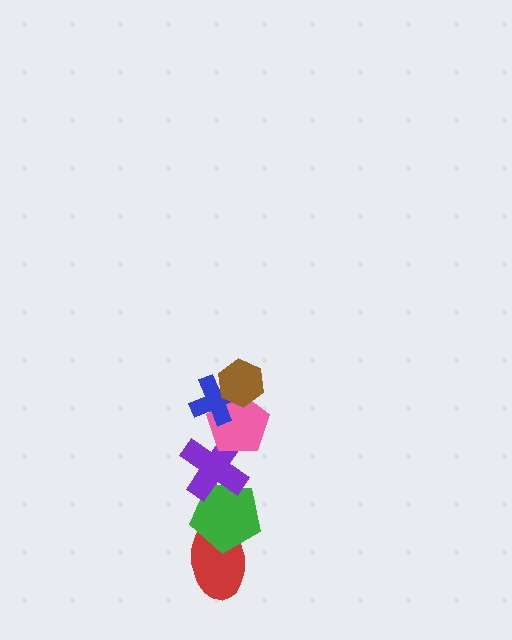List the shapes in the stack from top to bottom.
From top to bottom: the brown hexagon, the blue cross, the pink pentagon, the purple cross, the green pentagon, the red ellipse.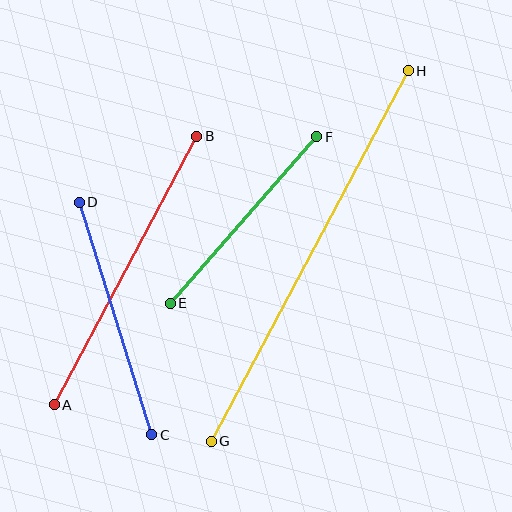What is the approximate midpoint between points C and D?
The midpoint is at approximately (116, 319) pixels.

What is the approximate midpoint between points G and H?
The midpoint is at approximately (310, 256) pixels.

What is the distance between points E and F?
The distance is approximately 221 pixels.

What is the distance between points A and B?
The distance is approximately 304 pixels.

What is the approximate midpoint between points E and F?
The midpoint is at approximately (244, 220) pixels.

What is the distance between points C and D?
The distance is approximately 243 pixels.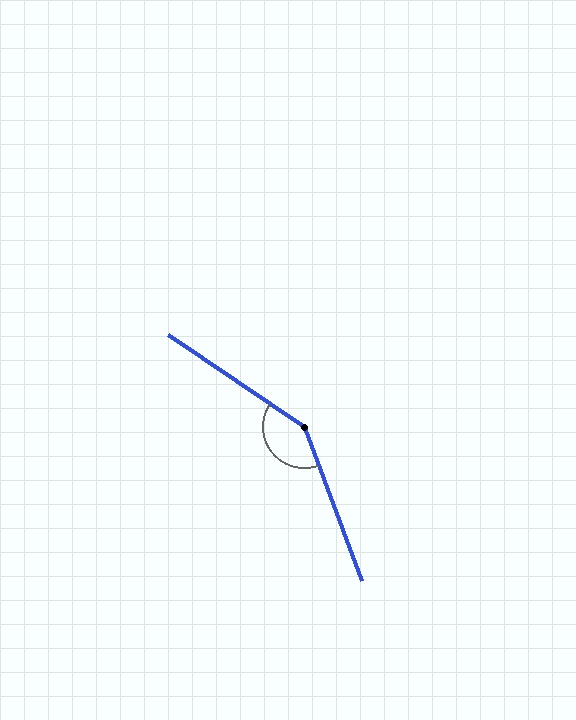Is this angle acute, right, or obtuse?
It is obtuse.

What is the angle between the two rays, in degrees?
Approximately 144 degrees.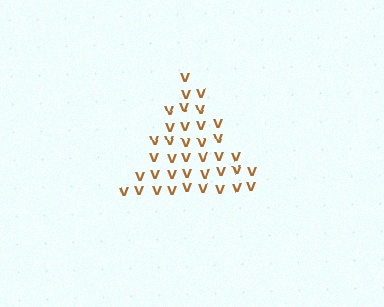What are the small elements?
The small elements are letter V's.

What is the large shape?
The large shape is a triangle.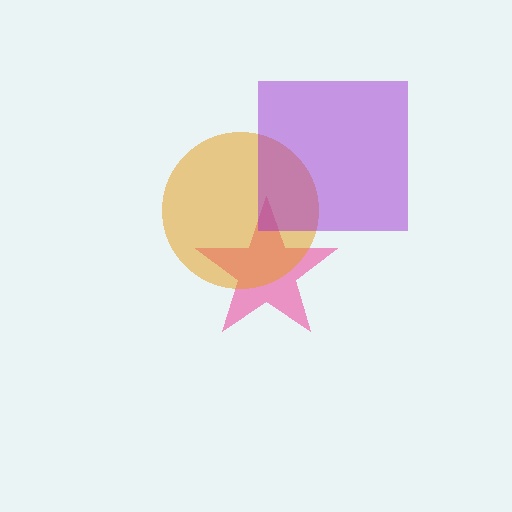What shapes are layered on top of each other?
The layered shapes are: a pink star, an orange circle, a purple square.